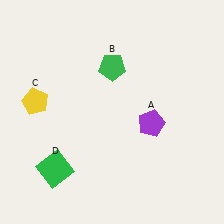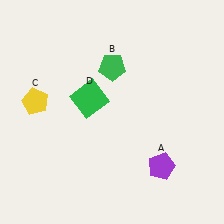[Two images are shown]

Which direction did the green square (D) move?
The green square (D) moved up.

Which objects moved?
The objects that moved are: the purple pentagon (A), the green square (D).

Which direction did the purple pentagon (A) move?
The purple pentagon (A) moved down.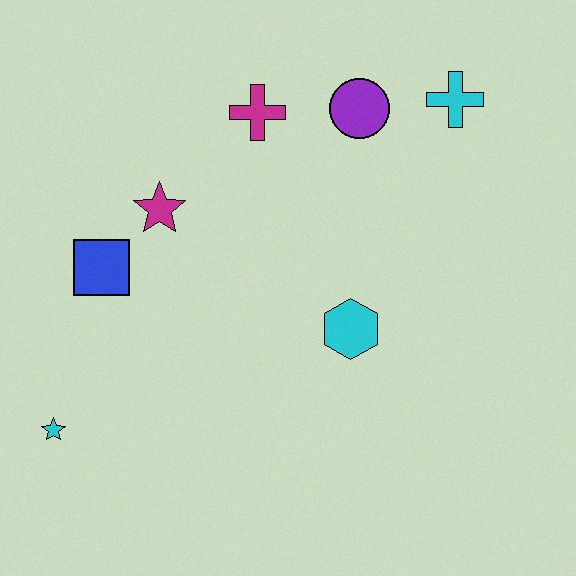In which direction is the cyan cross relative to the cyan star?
The cyan cross is to the right of the cyan star.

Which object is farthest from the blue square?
The cyan cross is farthest from the blue square.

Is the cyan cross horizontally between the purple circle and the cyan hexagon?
No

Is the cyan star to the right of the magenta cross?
No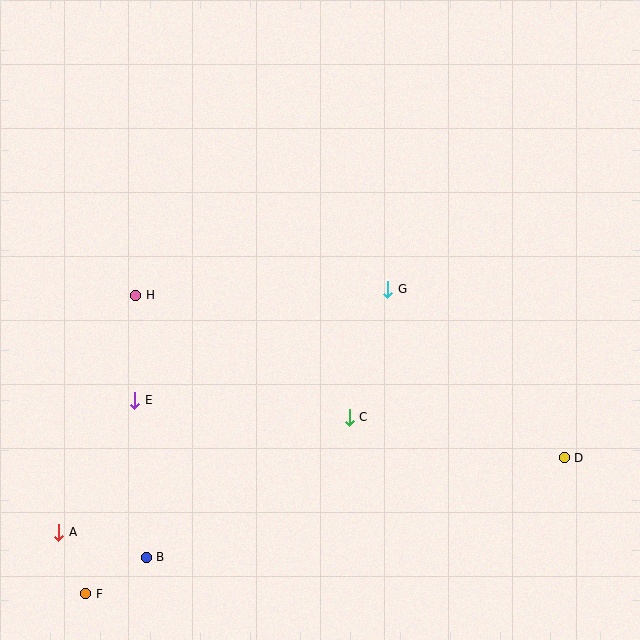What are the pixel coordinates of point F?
Point F is at (86, 594).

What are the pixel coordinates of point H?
Point H is at (136, 295).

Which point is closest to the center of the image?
Point G at (388, 289) is closest to the center.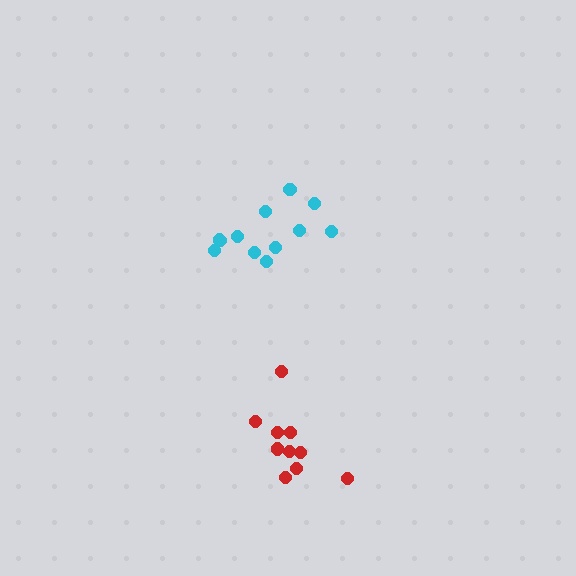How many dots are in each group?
Group 1: 12 dots, Group 2: 10 dots (22 total).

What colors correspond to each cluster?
The clusters are colored: cyan, red.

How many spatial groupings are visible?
There are 2 spatial groupings.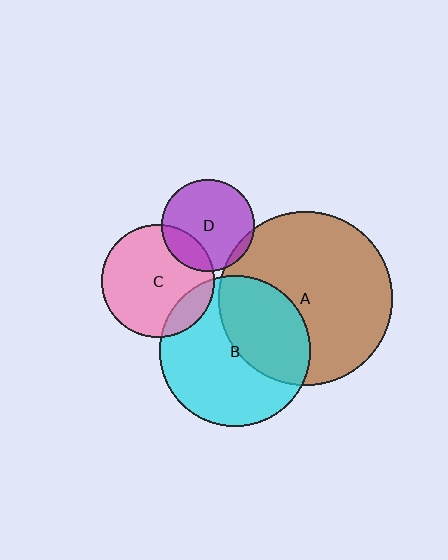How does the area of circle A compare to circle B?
Approximately 1.3 times.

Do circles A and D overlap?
Yes.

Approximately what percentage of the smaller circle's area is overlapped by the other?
Approximately 5%.